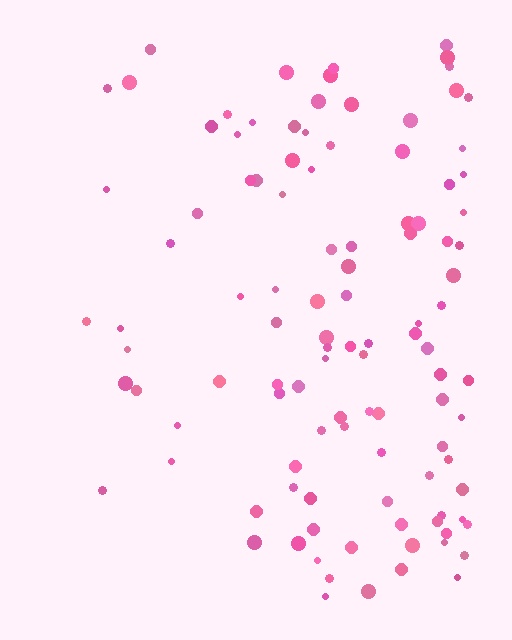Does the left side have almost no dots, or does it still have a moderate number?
Still a moderate number, just noticeably fewer than the right.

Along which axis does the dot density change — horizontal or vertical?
Horizontal.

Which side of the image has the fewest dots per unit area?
The left.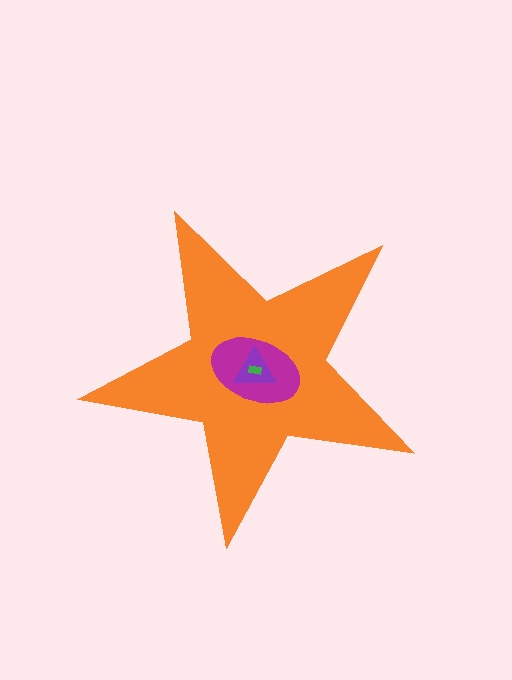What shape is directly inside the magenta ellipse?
The purple triangle.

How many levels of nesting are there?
4.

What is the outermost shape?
The orange star.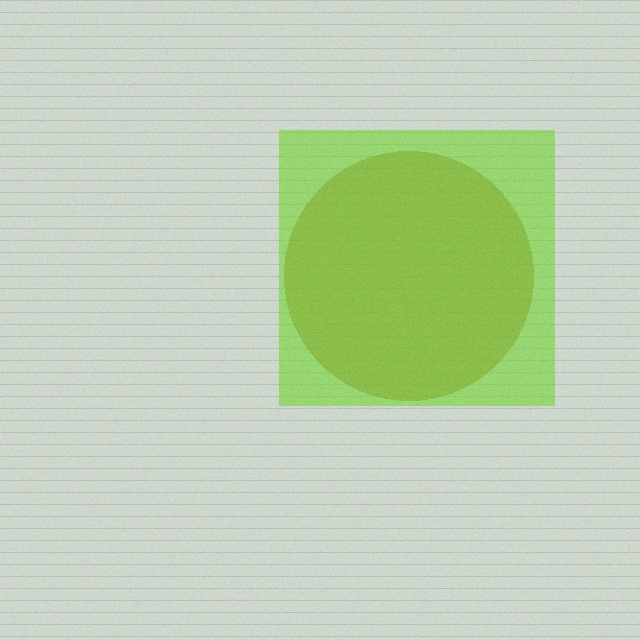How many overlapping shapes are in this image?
There are 2 overlapping shapes in the image.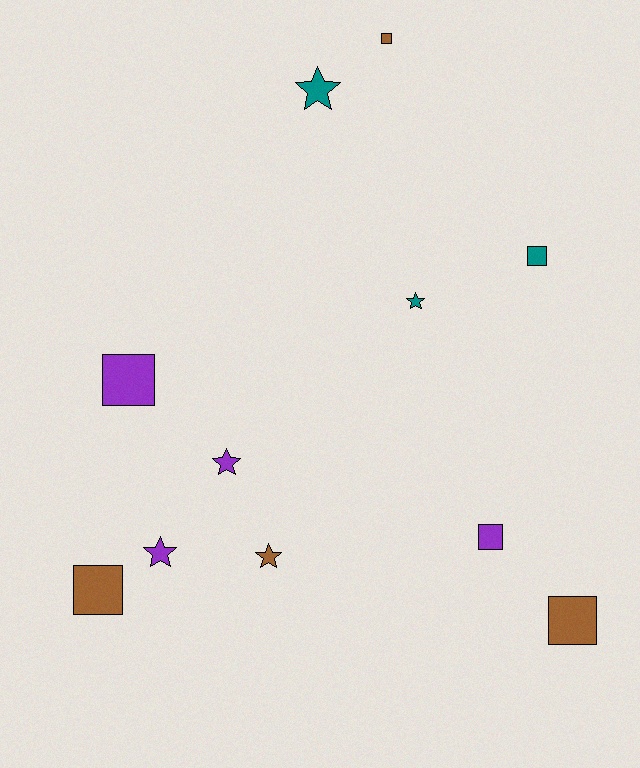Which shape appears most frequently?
Square, with 6 objects.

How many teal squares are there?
There is 1 teal square.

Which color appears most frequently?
Purple, with 4 objects.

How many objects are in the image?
There are 11 objects.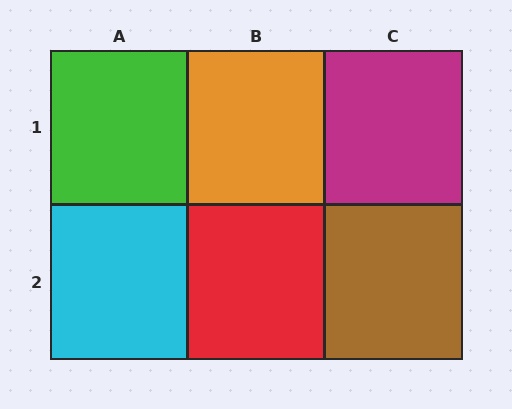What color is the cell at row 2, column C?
Brown.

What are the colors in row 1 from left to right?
Green, orange, magenta.